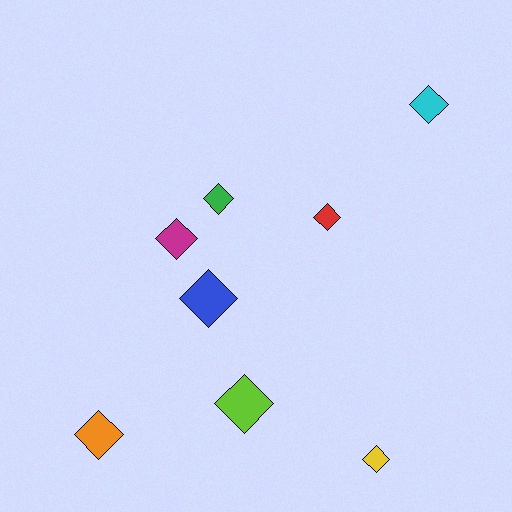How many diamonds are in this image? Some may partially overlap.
There are 8 diamonds.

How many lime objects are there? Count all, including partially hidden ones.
There is 1 lime object.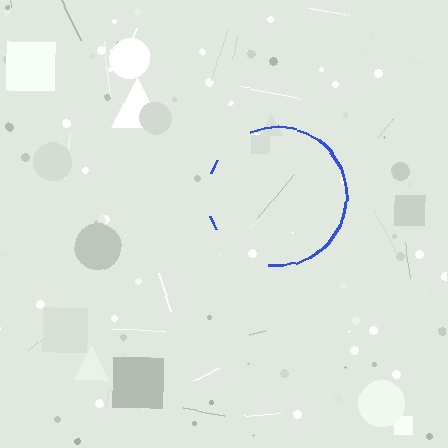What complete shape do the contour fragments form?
The contour fragments form a circle.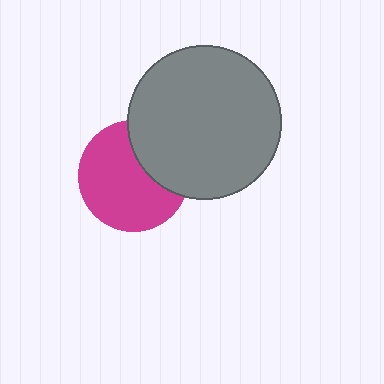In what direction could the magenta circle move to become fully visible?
The magenta circle could move left. That would shift it out from behind the gray circle entirely.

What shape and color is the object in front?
The object in front is a gray circle.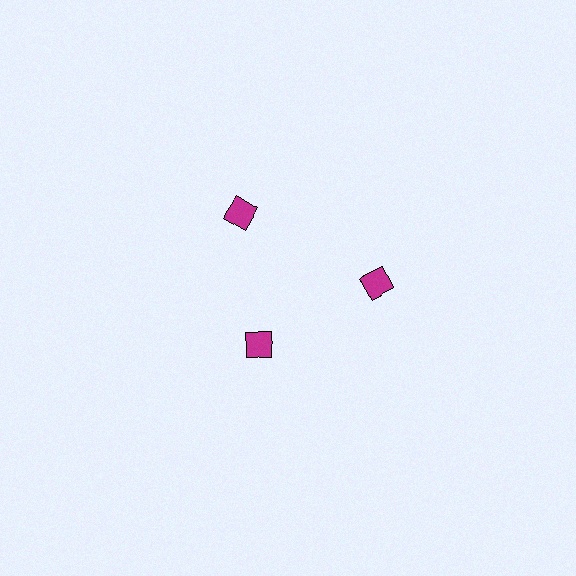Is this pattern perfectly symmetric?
No. The 3 magenta diamonds are arranged in a ring, but one element near the 7 o'clock position is pulled inward toward the center, breaking the 3-fold rotational symmetry.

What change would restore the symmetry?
The symmetry would be restored by moving it outward, back onto the ring so that all 3 diamonds sit at equal angles and equal distance from the center.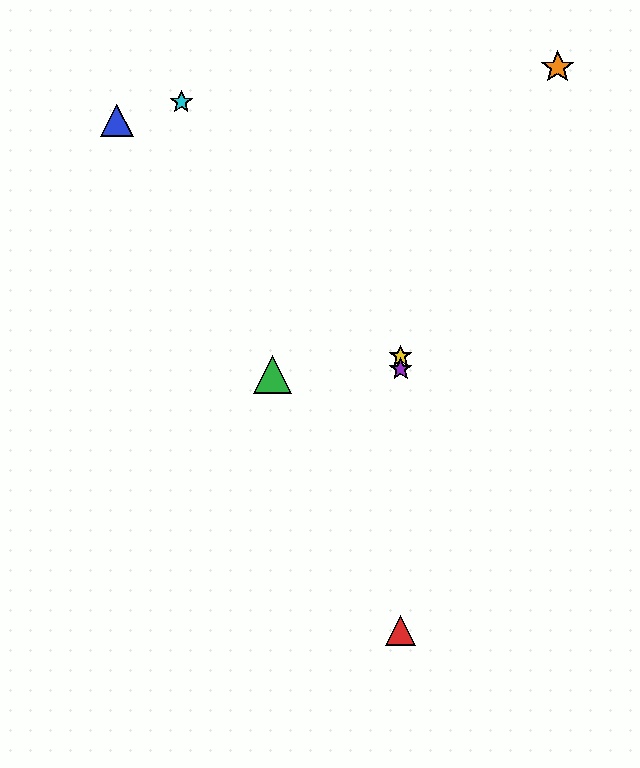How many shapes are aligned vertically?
3 shapes (the red triangle, the yellow star, the purple star) are aligned vertically.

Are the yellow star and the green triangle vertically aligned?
No, the yellow star is at x≈401 and the green triangle is at x≈272.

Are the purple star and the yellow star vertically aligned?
Yes, both are at x≈401.